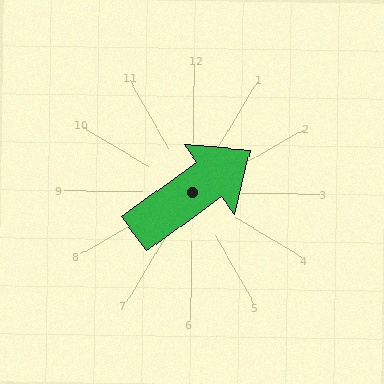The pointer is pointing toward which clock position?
Roughly 2 o'clock.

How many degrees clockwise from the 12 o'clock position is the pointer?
Approximately 54 degrees.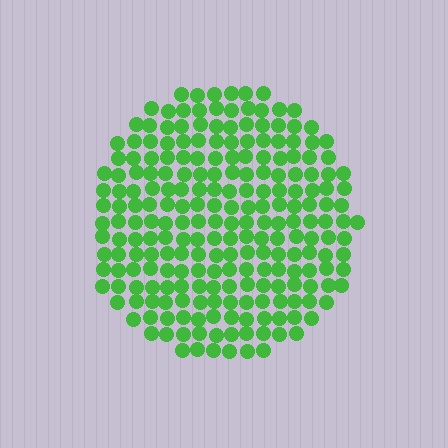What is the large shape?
The large shape is a circle.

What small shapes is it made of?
It is made of small circles.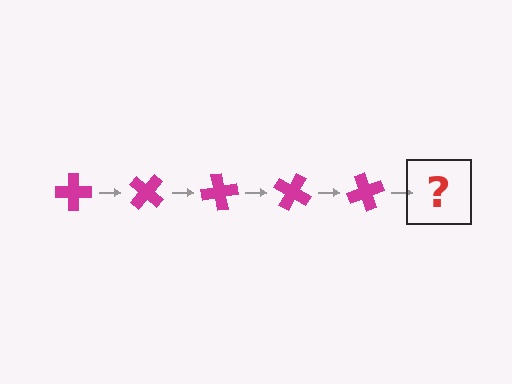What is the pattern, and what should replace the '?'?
The pattern is that the cross rotates 40 degrees each step. The '?' should be a magenta cross rotated 200 degrees.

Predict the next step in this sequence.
The next step is a magenta cross rotated 200 degrees.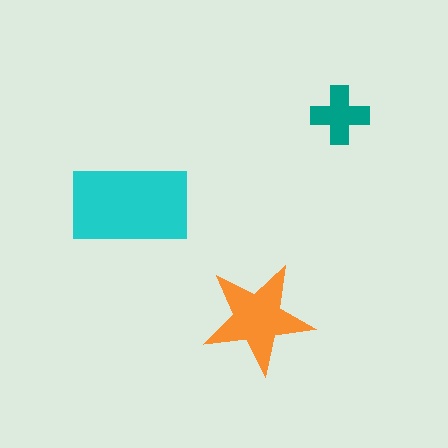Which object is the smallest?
The teal cross.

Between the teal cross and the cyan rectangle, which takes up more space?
The cyan rectangle.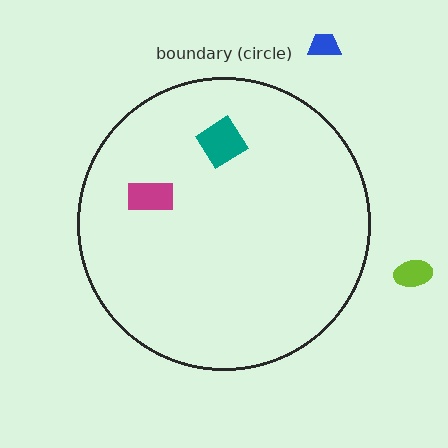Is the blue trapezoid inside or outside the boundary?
Outside.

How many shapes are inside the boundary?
2 inside, 2 outside.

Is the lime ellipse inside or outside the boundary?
Outside.